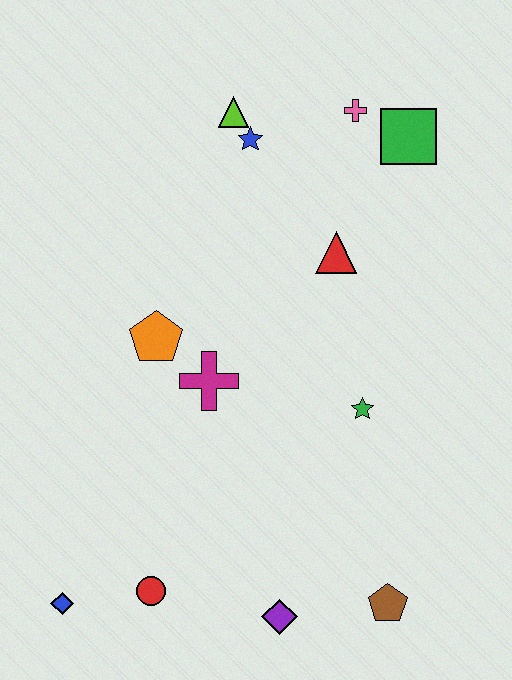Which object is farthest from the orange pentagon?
The brown pentagon is farthest from the orange pentagon.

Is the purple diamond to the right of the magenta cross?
Yes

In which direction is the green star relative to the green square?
The green star is below the green square.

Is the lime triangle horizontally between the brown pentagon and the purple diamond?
No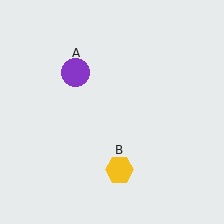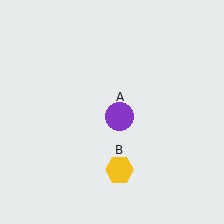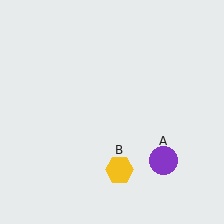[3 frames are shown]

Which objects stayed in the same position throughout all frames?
Yellow hexagon (object B) remained stationary.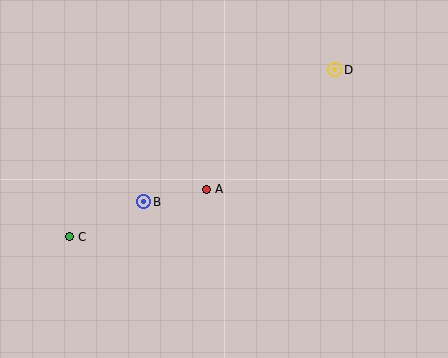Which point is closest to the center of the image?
Point A at (206, 189) is closest to the center.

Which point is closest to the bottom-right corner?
Point A is closest to the bottom-right corner.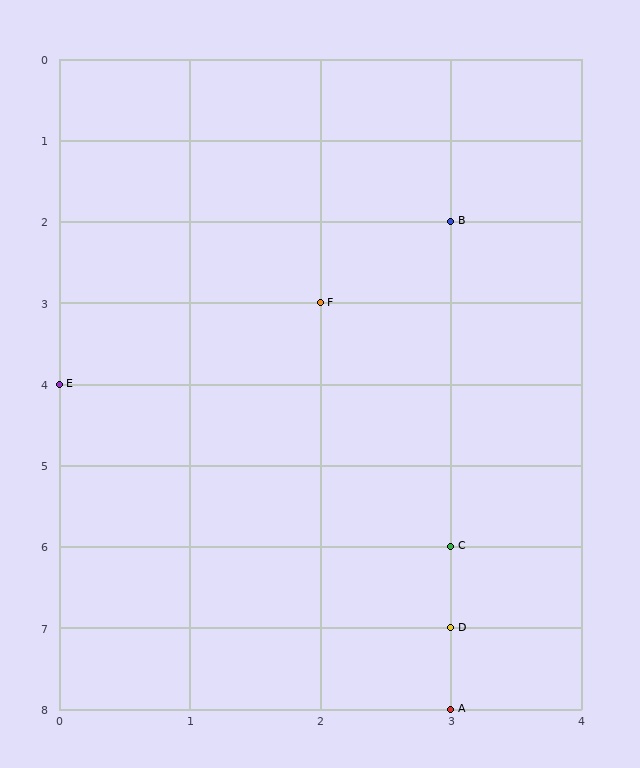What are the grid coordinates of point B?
Point B is at grid coordinates (3, 2).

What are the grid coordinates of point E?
Point E is at grid coordinates (0, 4).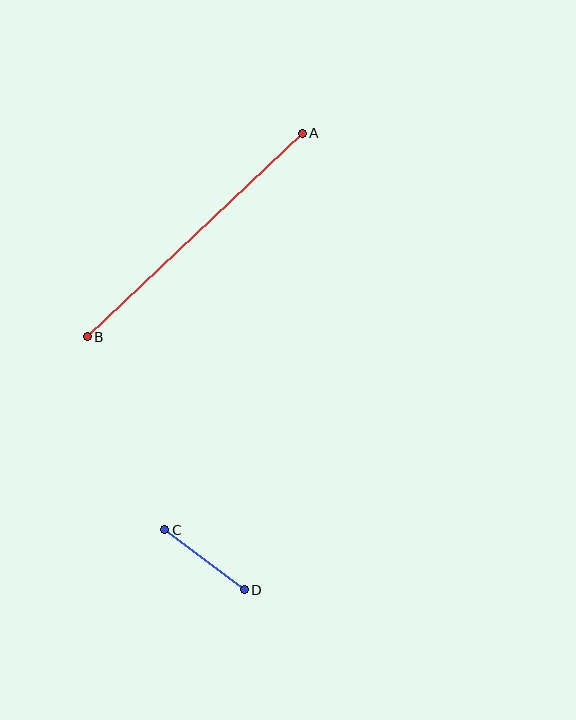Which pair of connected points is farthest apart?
Points A and B are farthest apart.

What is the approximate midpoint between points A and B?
The midpoint is at approximately (195, 235) pixels.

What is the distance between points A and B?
The distance is approximately 296 pixels.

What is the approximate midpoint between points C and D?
The midpoint is at approximately (205, 560) pixels.